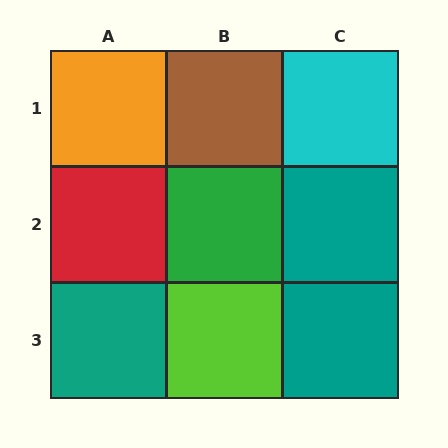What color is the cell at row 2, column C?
Teal.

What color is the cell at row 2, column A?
Red.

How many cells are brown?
1 cell is brown.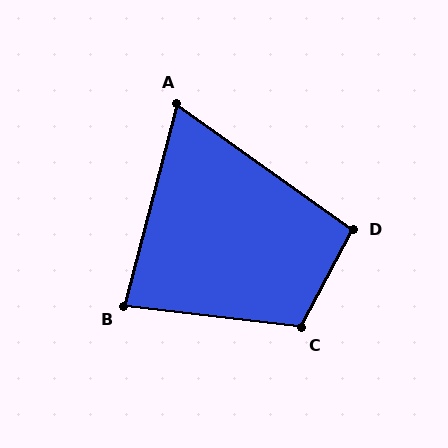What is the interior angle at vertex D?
Approximately 98 degrees (obtuse).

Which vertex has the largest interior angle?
C, at approximately 111 degrees.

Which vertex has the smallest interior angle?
A, at approximately 69 degrees.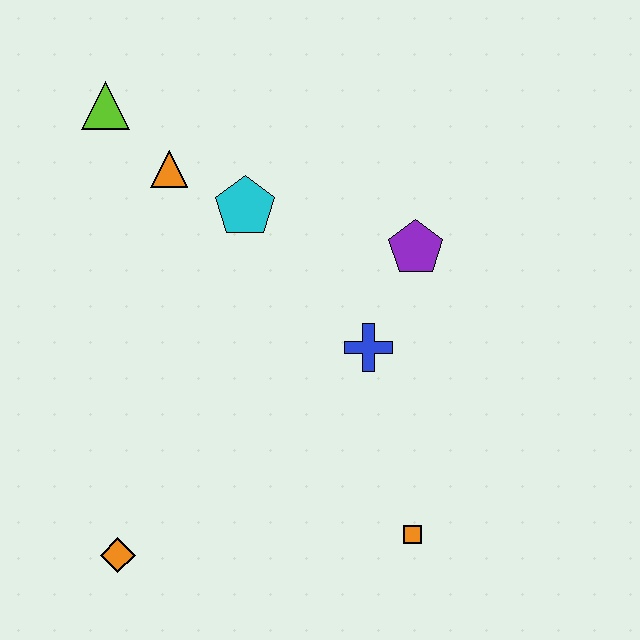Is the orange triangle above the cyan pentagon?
Yes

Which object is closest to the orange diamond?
The orange square is closest to the orange diamond.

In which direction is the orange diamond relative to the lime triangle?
The orange diamond is below the lime triangle.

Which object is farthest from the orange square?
The lime triangle is farthest from the orange square.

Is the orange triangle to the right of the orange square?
No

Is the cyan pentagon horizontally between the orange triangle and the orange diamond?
No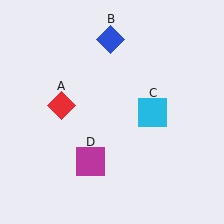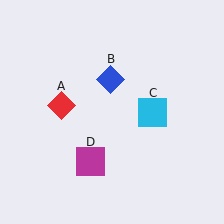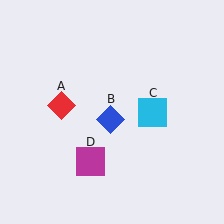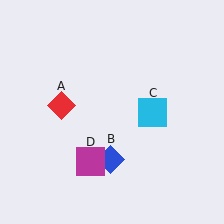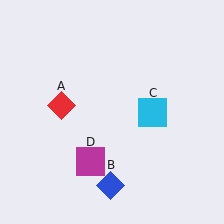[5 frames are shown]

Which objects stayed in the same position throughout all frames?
Red diamond (object A) and cyan square (object C) and magenta square (object D) remained stationary.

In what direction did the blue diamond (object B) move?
The blue diamond (object B) moved down.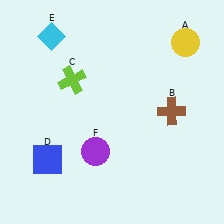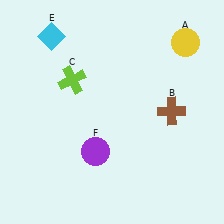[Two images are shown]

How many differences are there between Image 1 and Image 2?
There is 1 difference between the two images.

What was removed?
The blue square (D) was removed in Image 2.